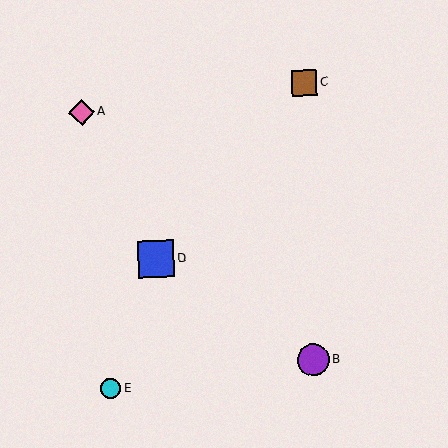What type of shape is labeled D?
Shape D is a blue square.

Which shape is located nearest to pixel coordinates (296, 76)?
The brown square (labeled C) at (304, 83) is nearest to that location.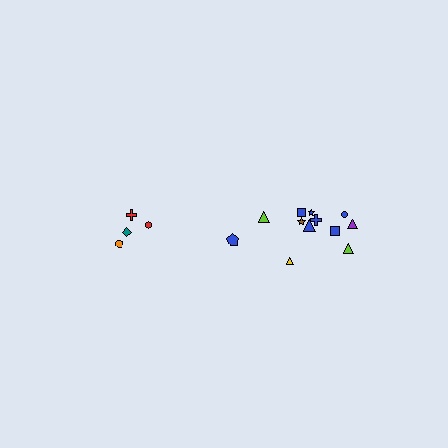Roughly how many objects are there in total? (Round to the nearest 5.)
Roughly 15 objects in total.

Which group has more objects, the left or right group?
The right group.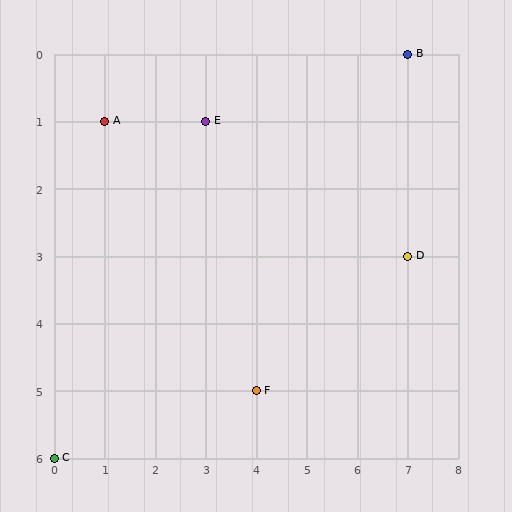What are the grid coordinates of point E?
Point E is at grid coordinates (3, 1).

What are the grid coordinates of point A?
Point A is at grid coordinates (1, 1).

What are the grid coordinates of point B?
Point B is at grid coordinates (7, 0).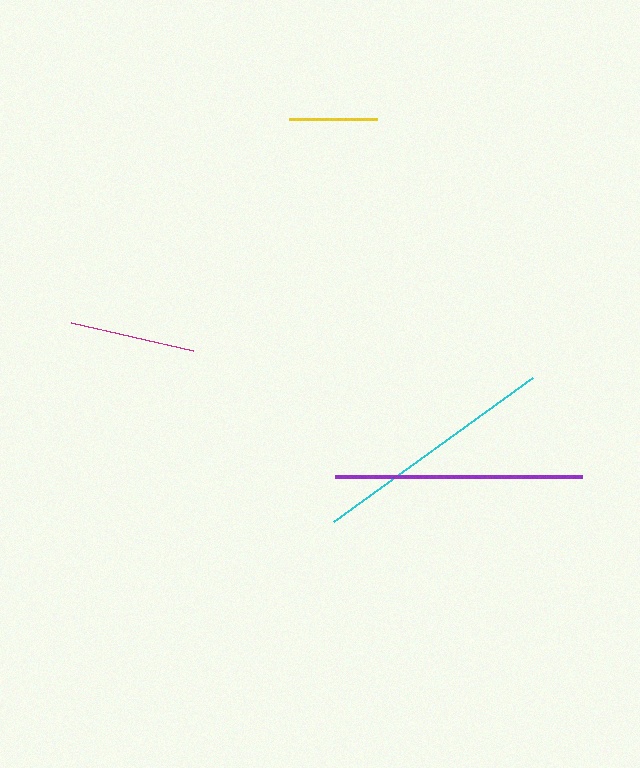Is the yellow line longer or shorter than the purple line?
The purple line is longer than the yellow line.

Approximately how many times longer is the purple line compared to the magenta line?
The purple line is approximately 2.0 times the length of the magenta line.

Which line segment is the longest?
The purple line is the longest at approximately 247 pixels.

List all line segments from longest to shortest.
From longest to shortest: purple, cyan, magenta, yellow.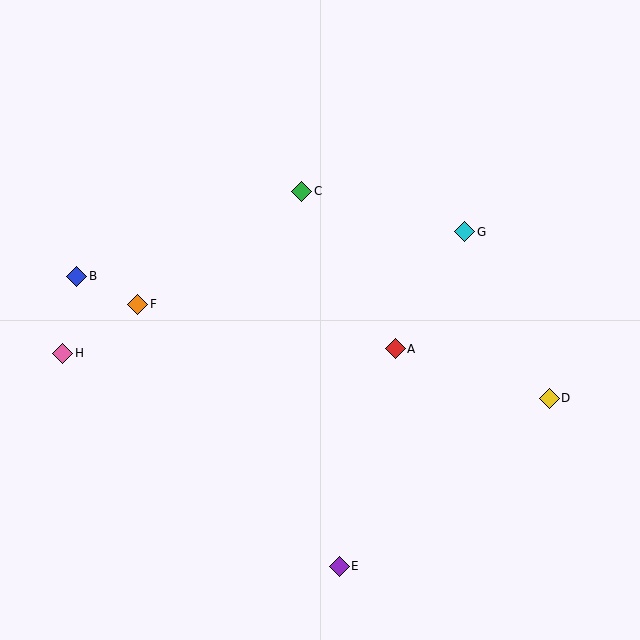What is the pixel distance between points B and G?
The distance between B and G is 390 pixels.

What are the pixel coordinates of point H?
Point H is at (63, 353).